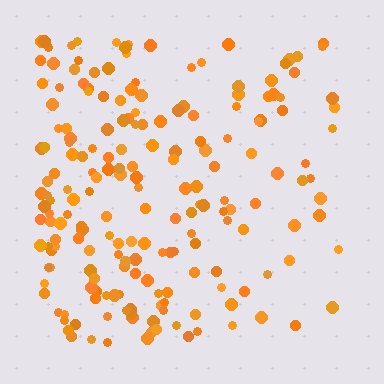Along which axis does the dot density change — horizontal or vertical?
Horizontal.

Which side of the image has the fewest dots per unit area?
The right.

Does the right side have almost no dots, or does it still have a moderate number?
Still a moderate number, just noticeably fewer than the left.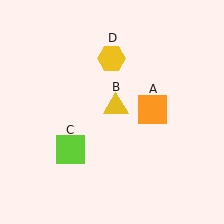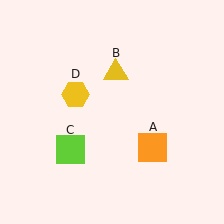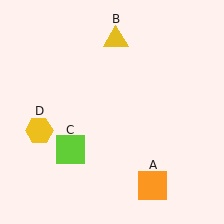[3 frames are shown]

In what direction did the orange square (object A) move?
The orange square (object A) moved down.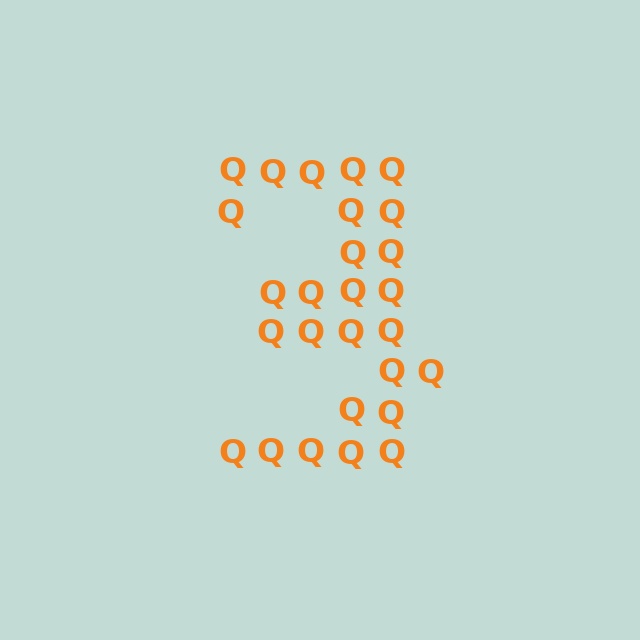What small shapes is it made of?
It is made of small letter Q's.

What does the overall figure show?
The overall figure shows the digit 3.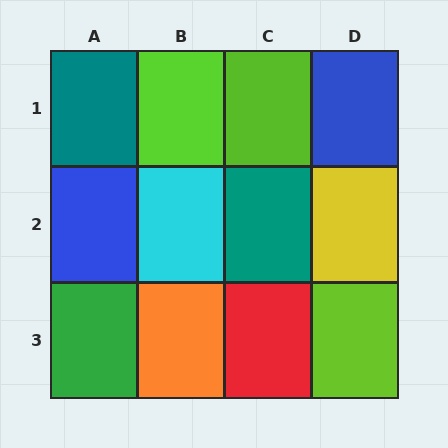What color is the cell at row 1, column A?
Teal.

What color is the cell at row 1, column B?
Lime.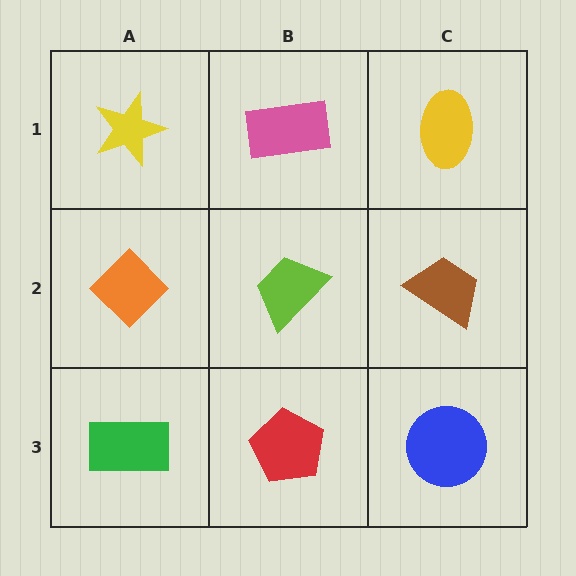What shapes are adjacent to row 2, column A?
A yellow star (row 1, column A), a green rectangle (row 3, column A), a lime trapezoid (row 2, column B).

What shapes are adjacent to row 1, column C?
A brown trapezoid (row 2, column C), a pink rectangle (row 1, column B).